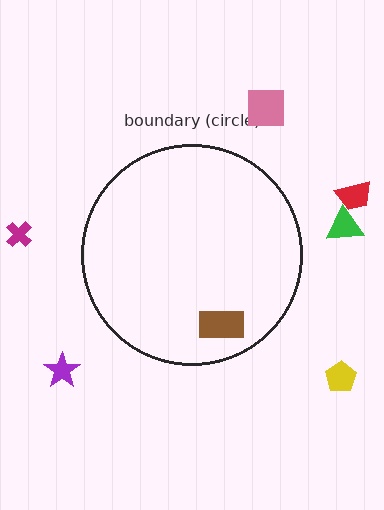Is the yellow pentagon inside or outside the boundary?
Outside.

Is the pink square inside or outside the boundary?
Outside.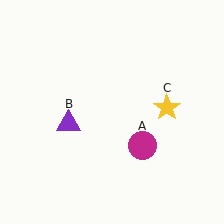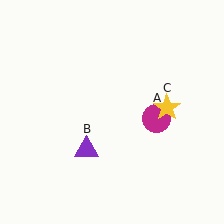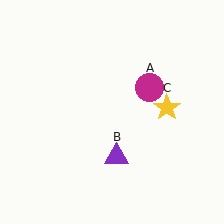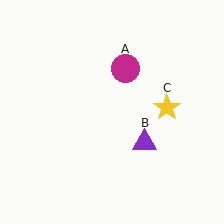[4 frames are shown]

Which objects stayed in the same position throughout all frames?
Yellow star (object C) remained stationary.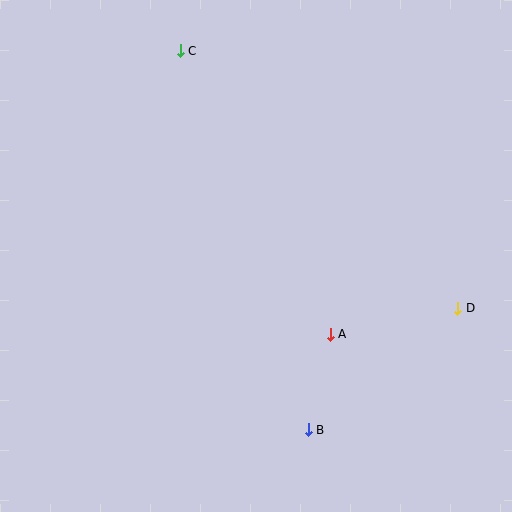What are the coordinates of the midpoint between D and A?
The midpoint between D and A is at (394, 321).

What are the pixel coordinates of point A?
Point A is at (330, 334).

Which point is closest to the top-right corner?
Point D is closest to the top-right corner.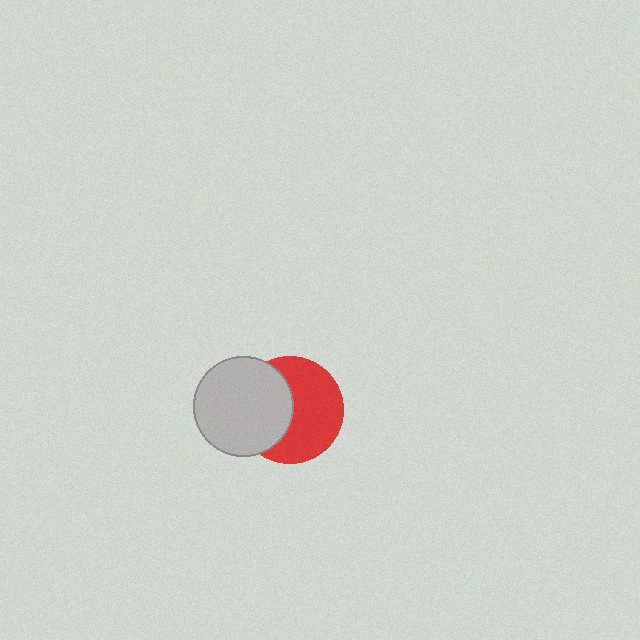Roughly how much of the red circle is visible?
About half of it is visible (roughly 58%).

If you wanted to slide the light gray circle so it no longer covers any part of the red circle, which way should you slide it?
Slide it left — that is the most direct way to separate the two shapes.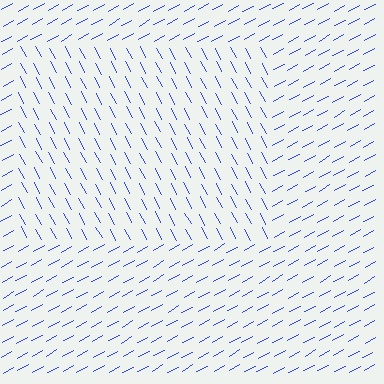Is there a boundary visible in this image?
Yes, there is a texture boundary formed by a change in line orientation.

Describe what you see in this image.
The image is filled with small blue line segments. A rectangle region in the image has lines oriented differently from the surrounding lines, creating a visible texture boundary.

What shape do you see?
I see a rectangle.